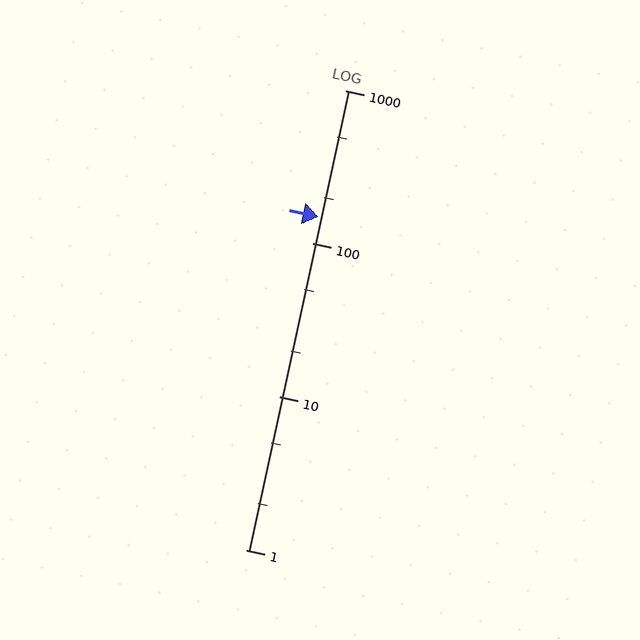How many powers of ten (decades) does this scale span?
The scale spans 3 decades, from 1 to 1000.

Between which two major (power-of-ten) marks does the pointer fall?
The pointer is between 100 and 1000.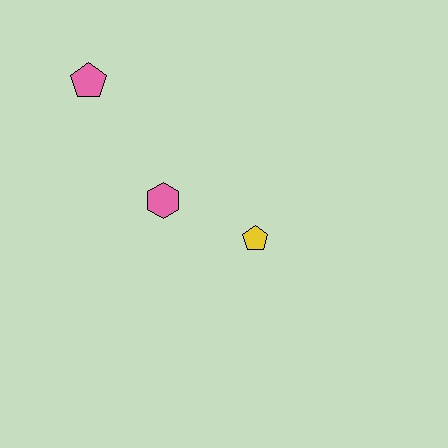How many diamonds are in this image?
There are no diamonds.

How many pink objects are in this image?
There are 2 pink objects.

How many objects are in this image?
There are 3 objects.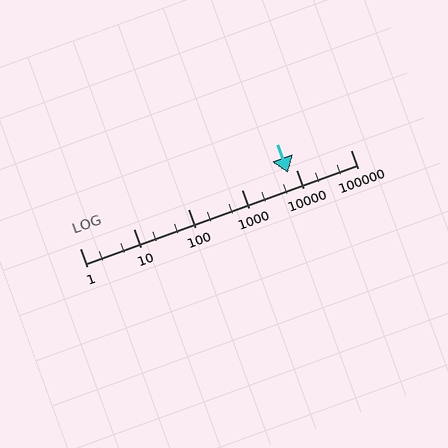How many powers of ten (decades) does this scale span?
The scale spans 5 decades, from 1 to 100000.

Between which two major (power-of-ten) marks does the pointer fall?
The pointer is between 1000 and 10000.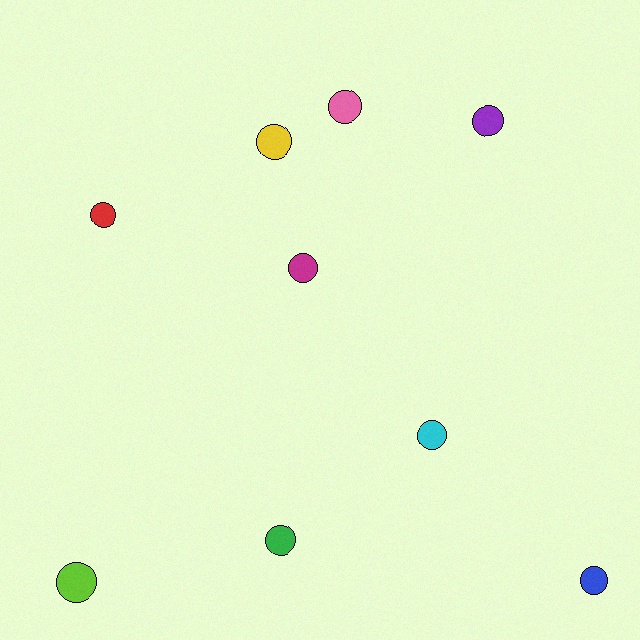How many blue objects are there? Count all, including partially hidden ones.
There is 1 blue object.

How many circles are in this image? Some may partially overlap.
There are 9 circles.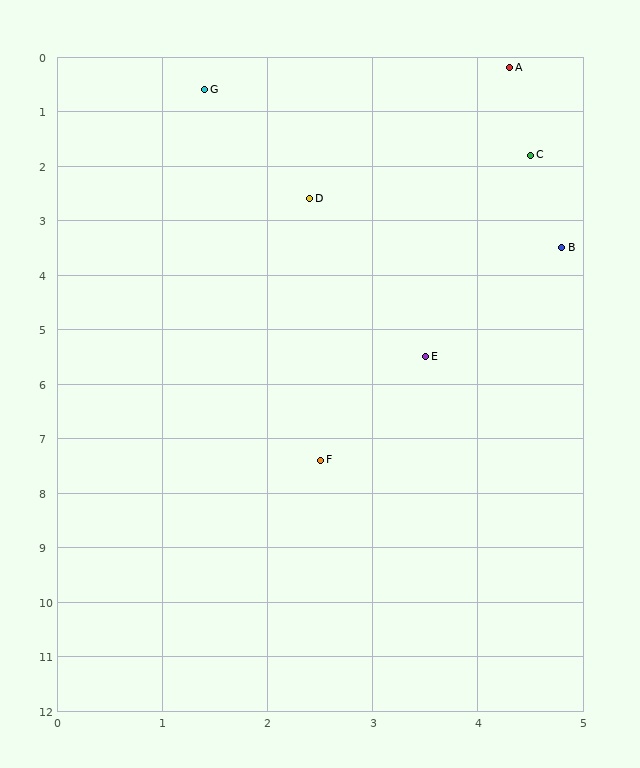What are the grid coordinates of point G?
Point G is at approximately (1.4, 0.6).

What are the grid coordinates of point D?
Point D is at approximately (2.4, 2.6).